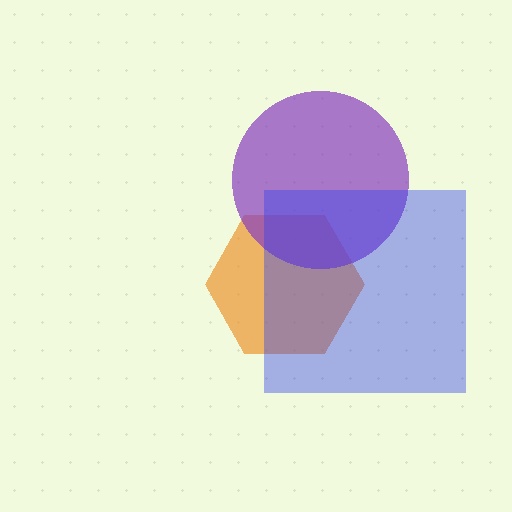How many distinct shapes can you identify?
There are 3 distinct shapes: an orange hexagon, a purple circle, a blue square.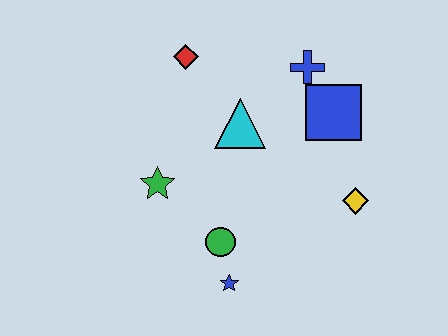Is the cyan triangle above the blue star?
Yes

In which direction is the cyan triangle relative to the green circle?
The cyan triangle is above the green circle.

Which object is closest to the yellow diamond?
The blue square is closest to the yellow diamond.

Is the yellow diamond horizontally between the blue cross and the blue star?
No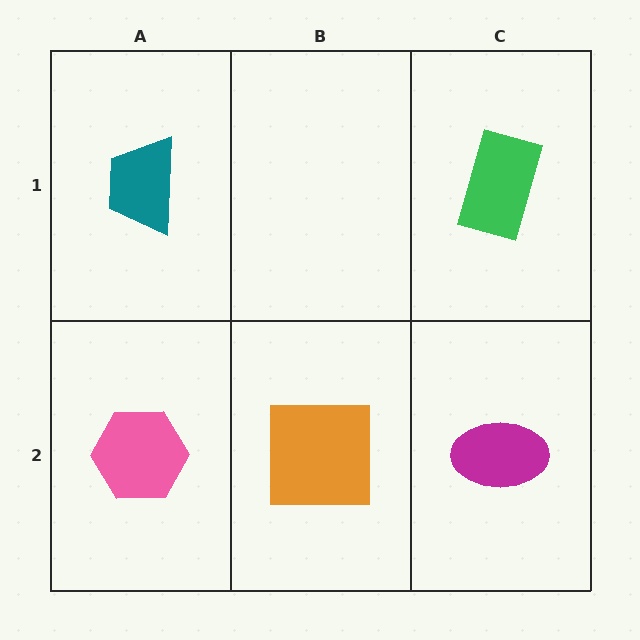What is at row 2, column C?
A magenta ellipse.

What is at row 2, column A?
A pink hexagon.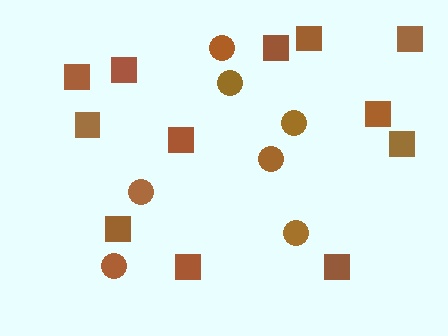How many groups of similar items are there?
There are 2 groups: one group of circles (7) and one group of squares (12).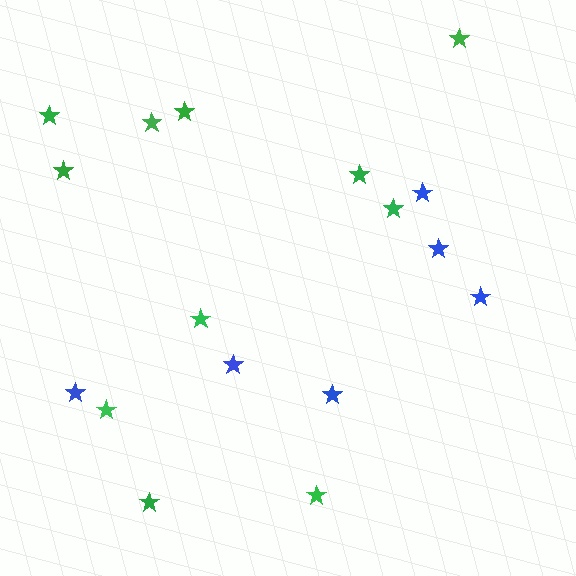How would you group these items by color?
There are 2 groups: one group of blue stars (6) and one group of green stars (11).